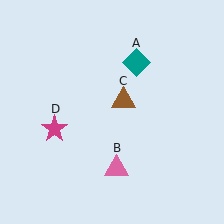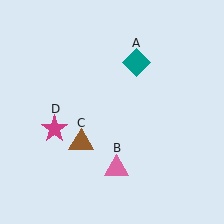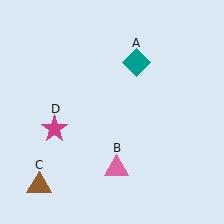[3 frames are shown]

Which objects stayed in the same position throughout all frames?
Teal diamond (object A) and pink triangle (object B) and magenta star (object D) remained stationary.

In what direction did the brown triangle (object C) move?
The brown triangle (object C) moved down and to the left.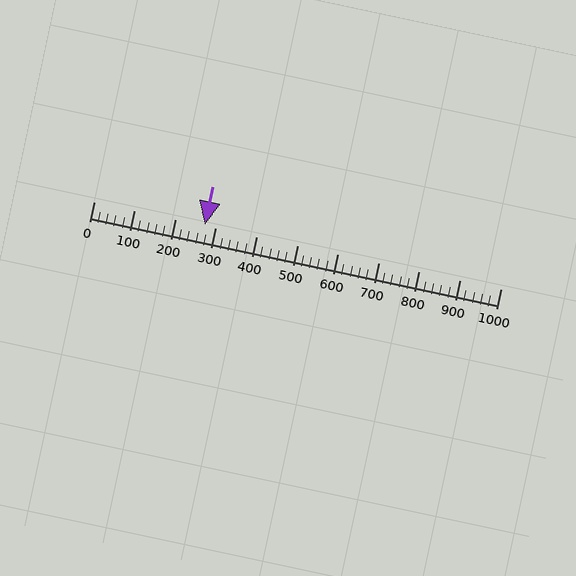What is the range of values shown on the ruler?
The ruler shows values from 0 to 1000.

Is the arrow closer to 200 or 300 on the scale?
The arrow is closer to 300.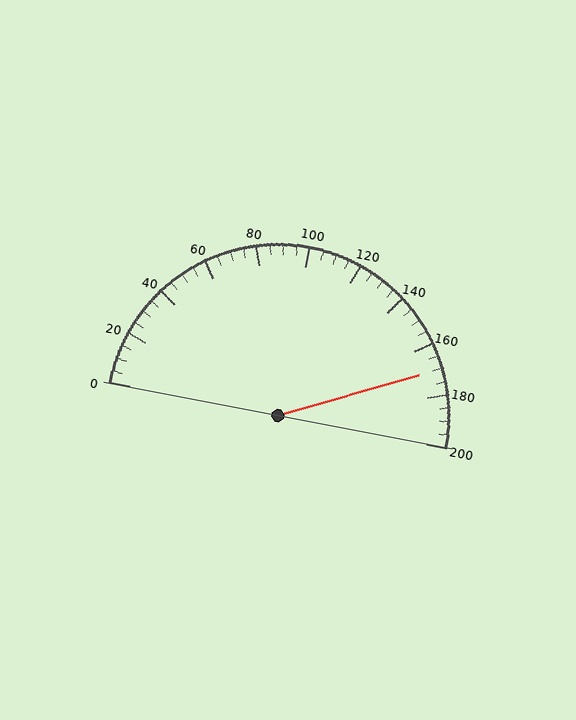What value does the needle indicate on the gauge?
The needle indicates approximately 170.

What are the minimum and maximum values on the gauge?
The gauge ranges from 0 to 200.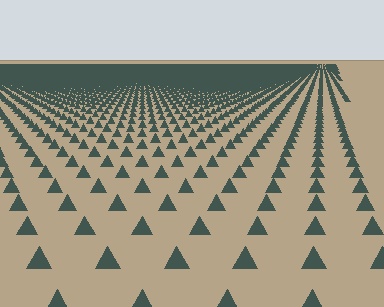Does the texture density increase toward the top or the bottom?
Density increases toward the top.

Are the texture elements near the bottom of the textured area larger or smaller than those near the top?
Larger. Near the bottom, elements are closer to the viewer and appear at a bigger on-screen size.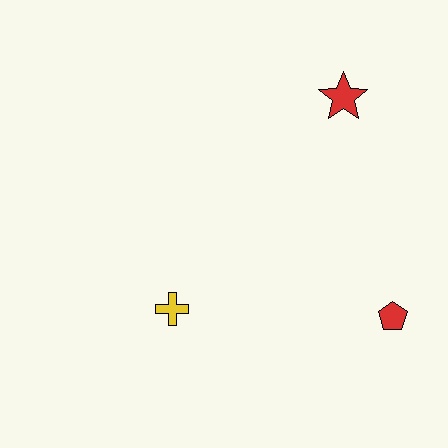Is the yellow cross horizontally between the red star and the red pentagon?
No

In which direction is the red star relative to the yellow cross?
The red star is above the yellow cross.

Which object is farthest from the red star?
The yellow cross is farthest from the red star.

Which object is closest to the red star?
The red pentagon is closest to the red star.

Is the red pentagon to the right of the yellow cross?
Yes